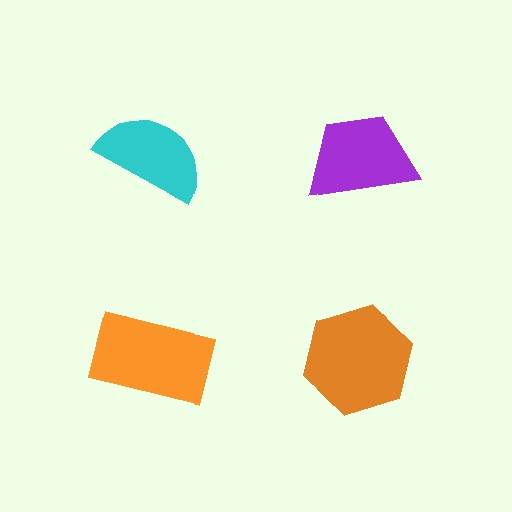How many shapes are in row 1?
2 shapes.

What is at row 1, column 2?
A purple trapezoid.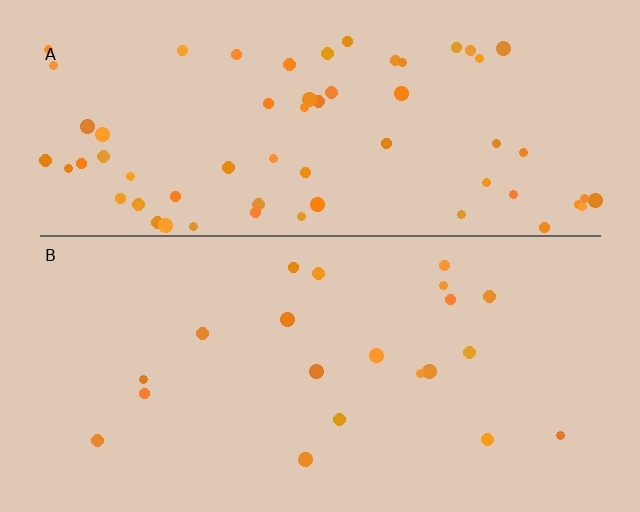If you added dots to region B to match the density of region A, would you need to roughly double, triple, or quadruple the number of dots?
Approximately triple.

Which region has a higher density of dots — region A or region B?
A (the top).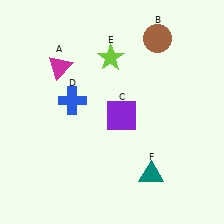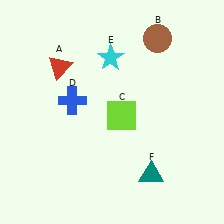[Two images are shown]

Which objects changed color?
A changed from magenta to red. C changed from purple to lime. E changed from lime to cyan.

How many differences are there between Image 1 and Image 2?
There are 3 differences between the two images.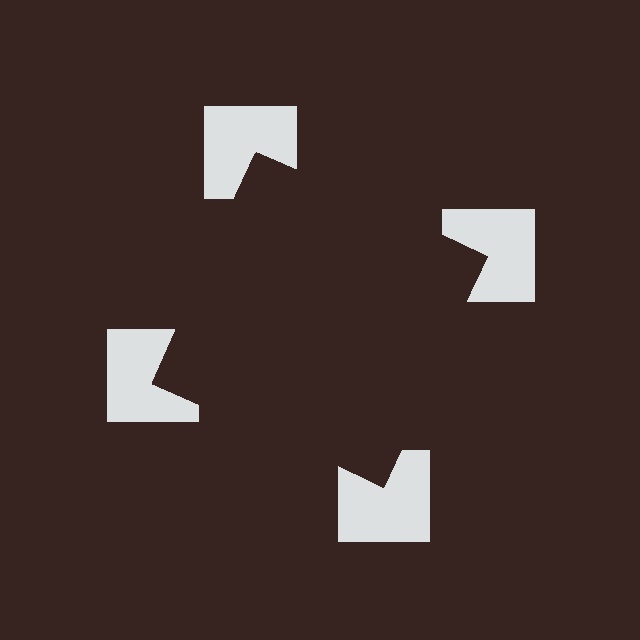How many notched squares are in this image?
There are 4 — one at each vertex of the illusory square.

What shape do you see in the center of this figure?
An illusory square — its edges are inferred from the aligned wedge cuts in the notched squares, not physically drawn.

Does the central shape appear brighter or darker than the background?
It typically appears slightly darker than the background, even though no actual brightness change is drawn.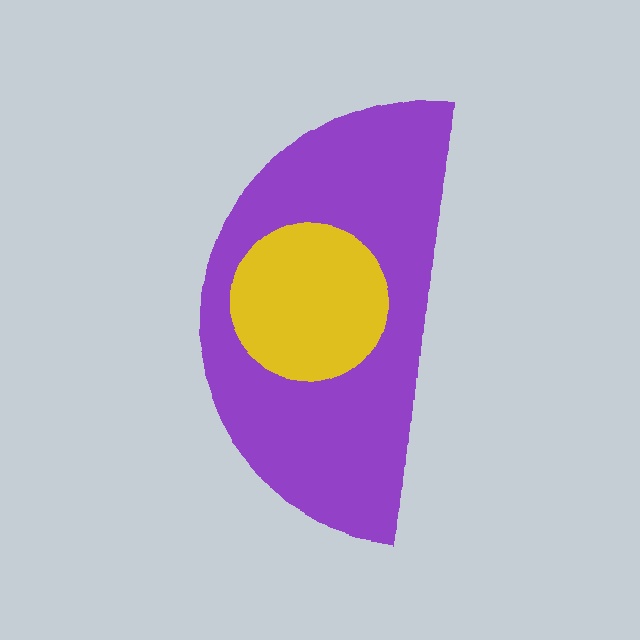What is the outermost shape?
The purple semicircle.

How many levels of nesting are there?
2.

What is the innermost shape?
The yellow circle.